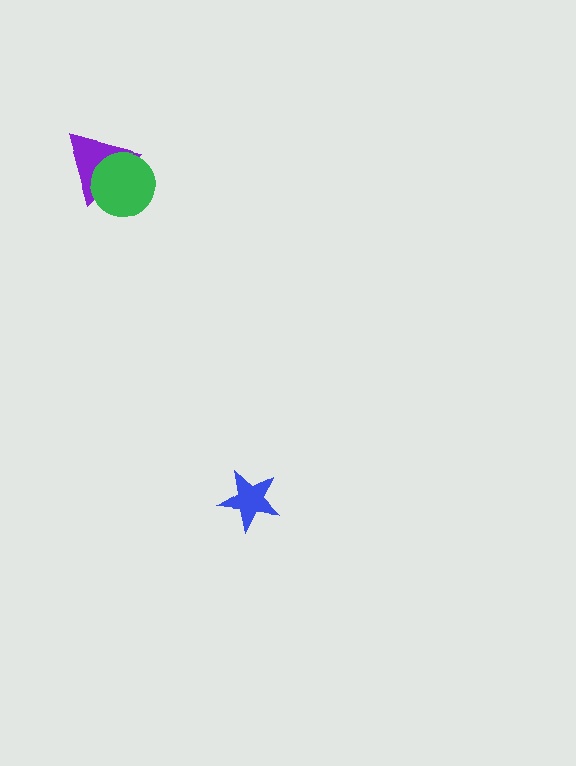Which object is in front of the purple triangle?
The green circle is in front of the purple triangle.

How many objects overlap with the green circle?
1 object overlaps with the green circle.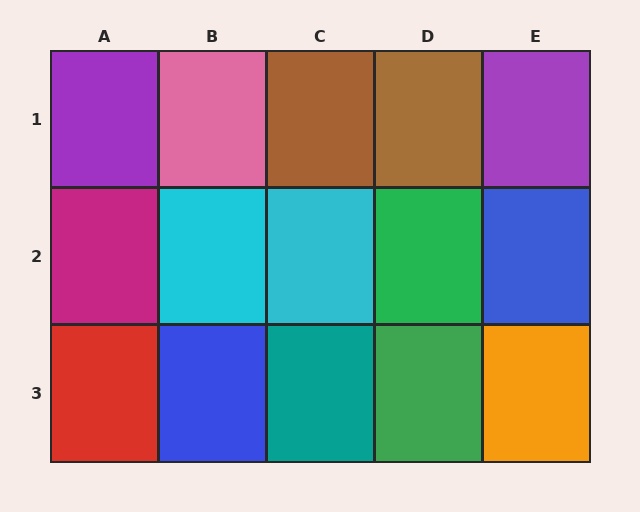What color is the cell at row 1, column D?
Brown.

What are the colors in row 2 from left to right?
Magenta, cyan, cyan, green, blue.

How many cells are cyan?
2 cells are cyan.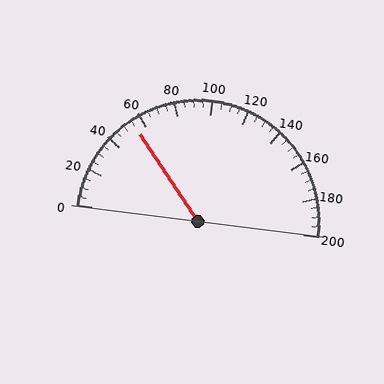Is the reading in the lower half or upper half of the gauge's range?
The reading is in the lower half of the range (0 to 200).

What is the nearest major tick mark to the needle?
The nearest major tick mark is 60.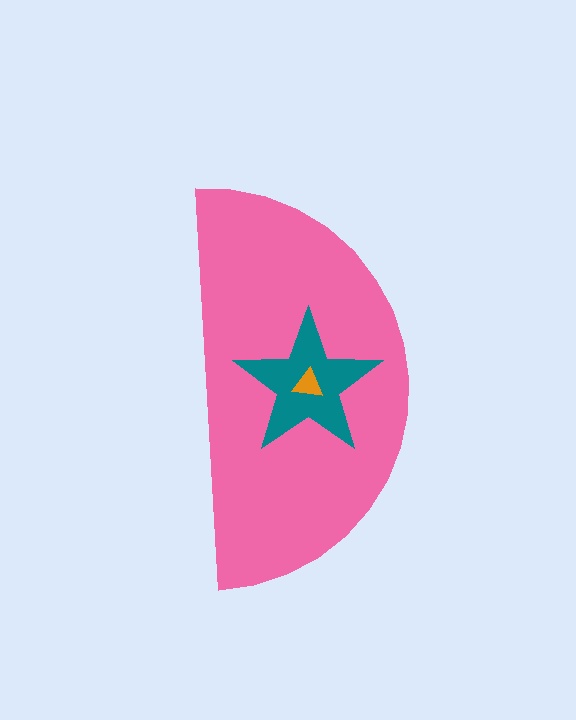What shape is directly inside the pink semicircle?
The teal star.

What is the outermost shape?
The pink semicircle.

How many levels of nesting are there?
3.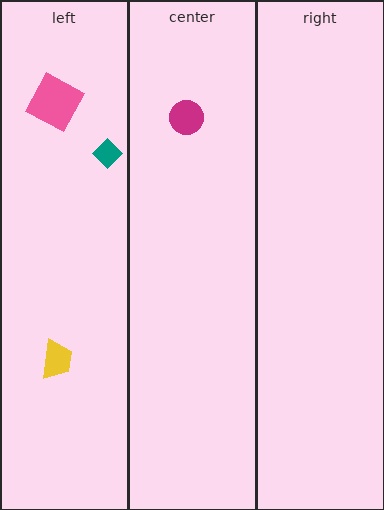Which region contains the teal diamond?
The left region.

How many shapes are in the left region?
3.